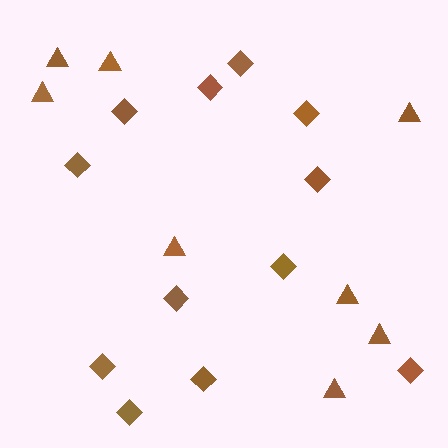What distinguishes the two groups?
There are 2 groups: one group of triangles (8) and one group of diamonds (12).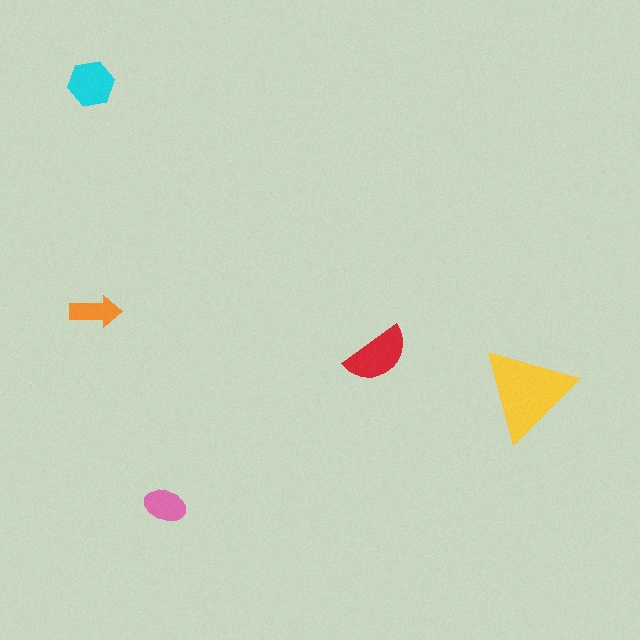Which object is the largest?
The yellow triangle.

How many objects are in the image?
There are 5 objects in the image.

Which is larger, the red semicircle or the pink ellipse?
The red semicircle.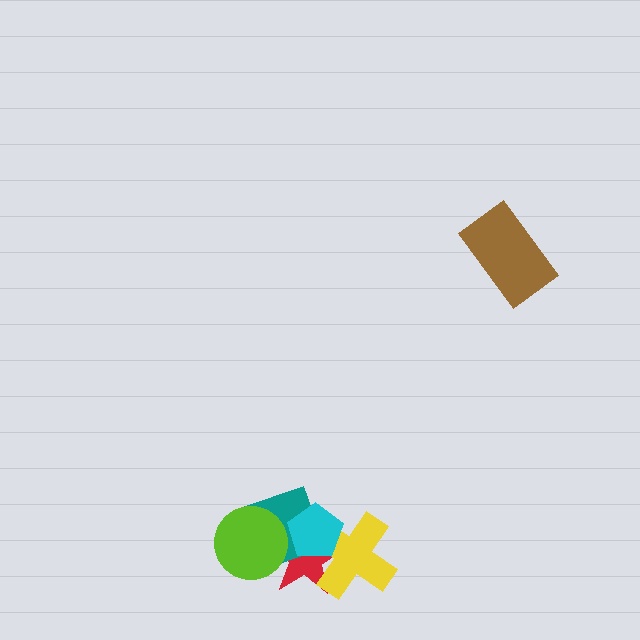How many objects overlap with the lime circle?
2 objects overlap with the lime circle.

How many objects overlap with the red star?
4 objects overlap with the red star.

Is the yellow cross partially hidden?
Yes, it is partially covered by another shape.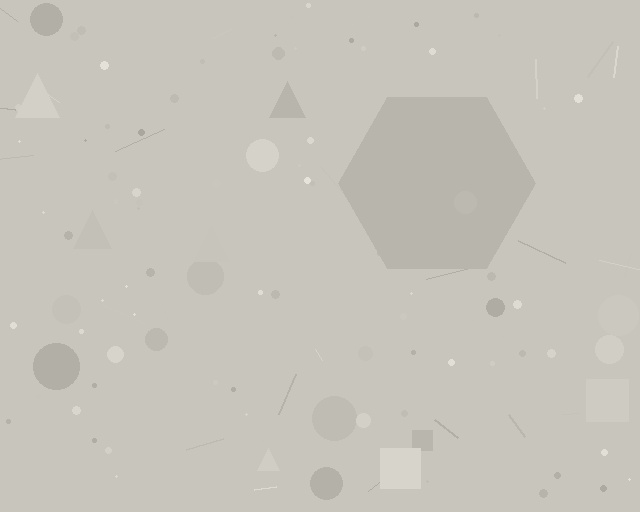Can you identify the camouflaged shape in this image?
The camouflaged shape is a hexagon.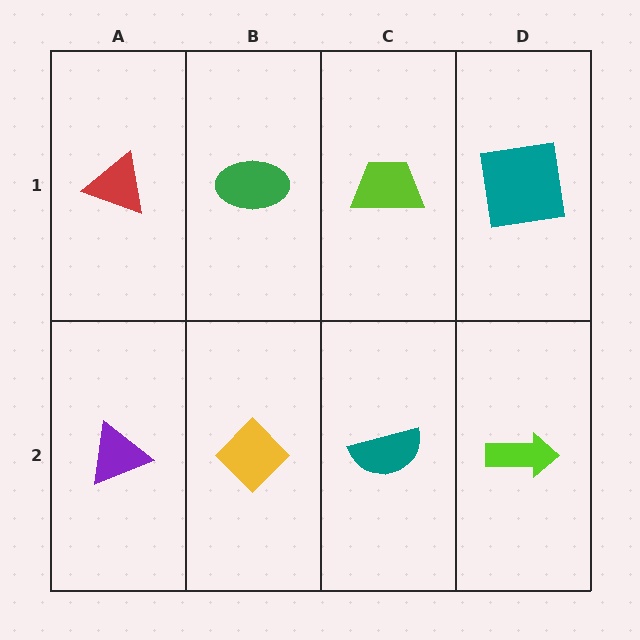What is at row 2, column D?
A lime arrow.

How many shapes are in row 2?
4 shapes.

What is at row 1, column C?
A lime trapezoid.